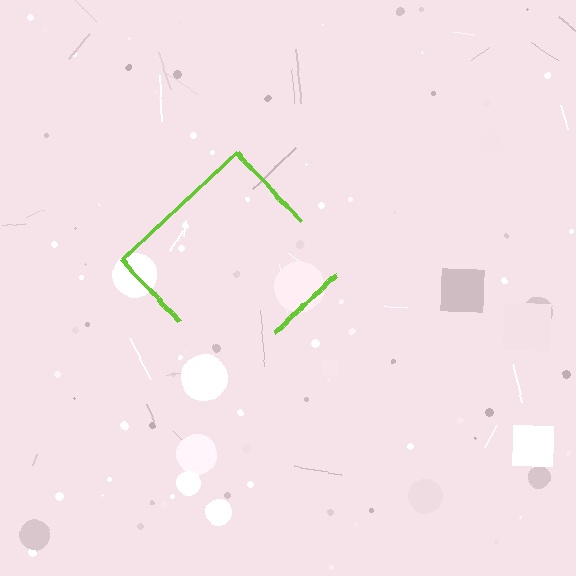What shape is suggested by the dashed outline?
The dashed outline suggests a diamond.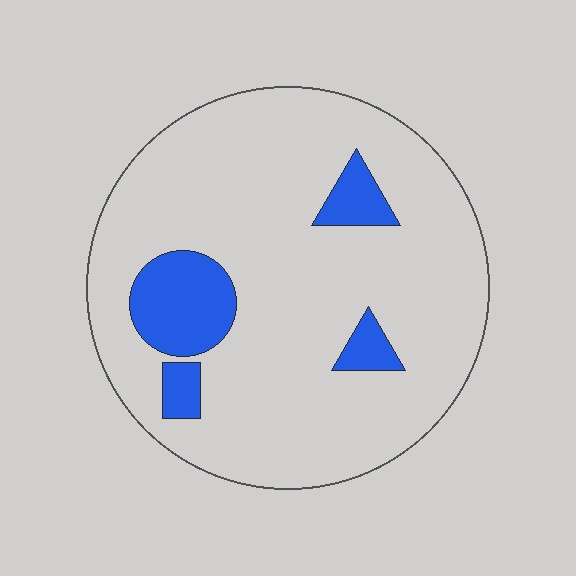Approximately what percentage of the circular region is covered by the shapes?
Approximately 15%.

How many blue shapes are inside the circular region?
4.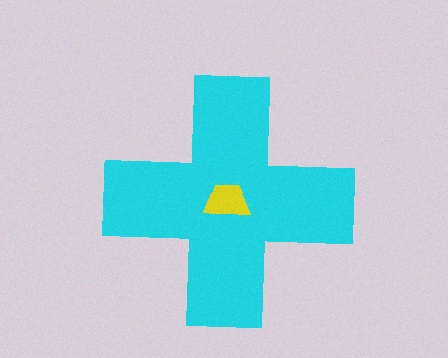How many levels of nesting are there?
2.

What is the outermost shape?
The cyan cross.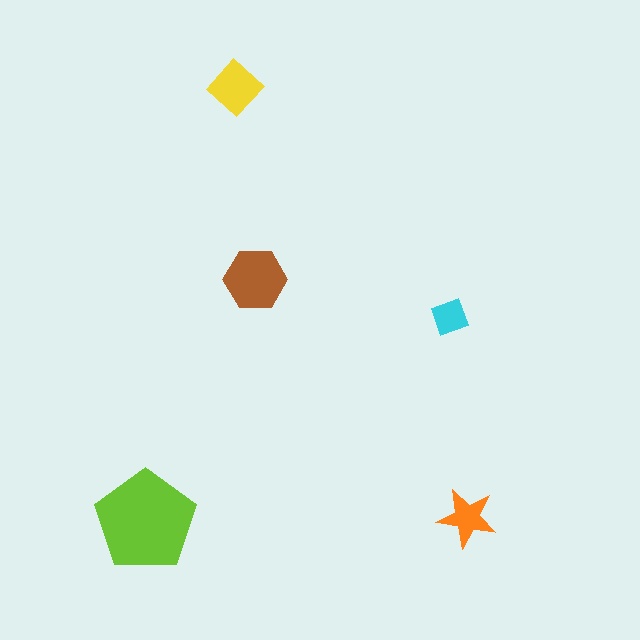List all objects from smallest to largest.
The cyan diamond, the orange star, the yellow diamond, the brown hexagon, the lime pentagon.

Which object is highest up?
The yellow diamond is topmost.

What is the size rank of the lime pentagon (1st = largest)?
1st.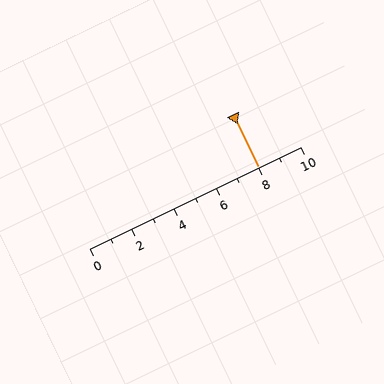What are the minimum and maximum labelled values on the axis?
The axis runs from 0 to 10.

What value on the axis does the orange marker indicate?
The marker indicates approximately 8.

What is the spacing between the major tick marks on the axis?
The major ticks are spaced 2 apart.